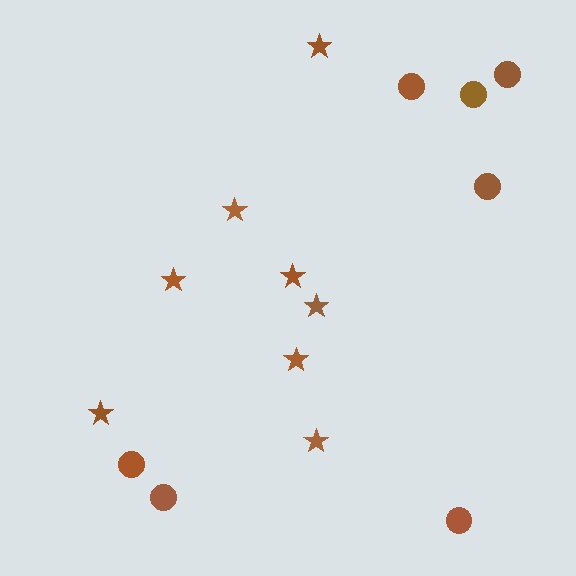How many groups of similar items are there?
There are 2 groups: one group of stars (8) and one group of circles (7).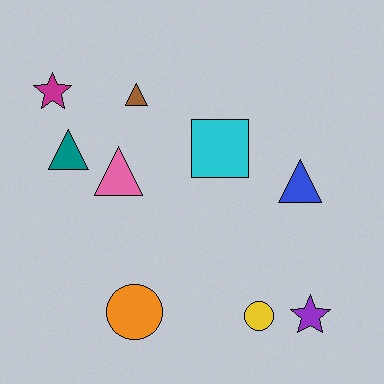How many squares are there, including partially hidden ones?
There is 1 square.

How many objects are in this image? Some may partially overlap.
There are 9 objects.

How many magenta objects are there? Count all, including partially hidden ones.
There is 1 magenta object.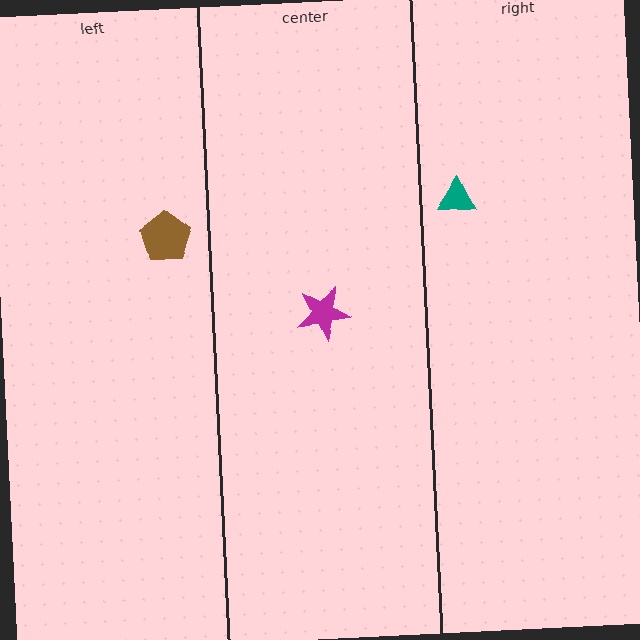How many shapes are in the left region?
1.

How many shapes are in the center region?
1.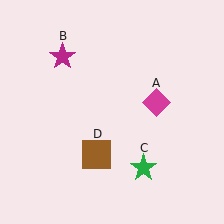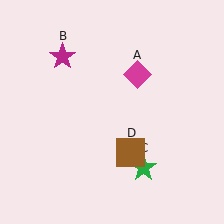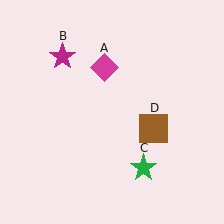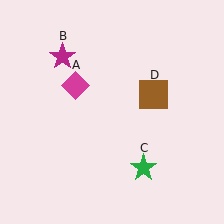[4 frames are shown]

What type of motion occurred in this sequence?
The magenta diamond (object A), brown square (object D) rotated counterclockwise around the center of the scene.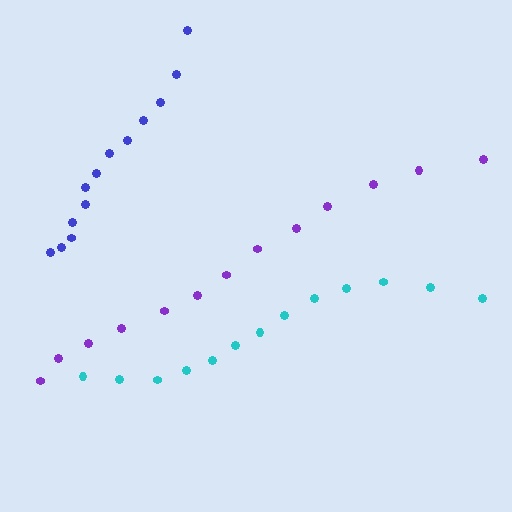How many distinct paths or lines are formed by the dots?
There are 3 distinct paths.